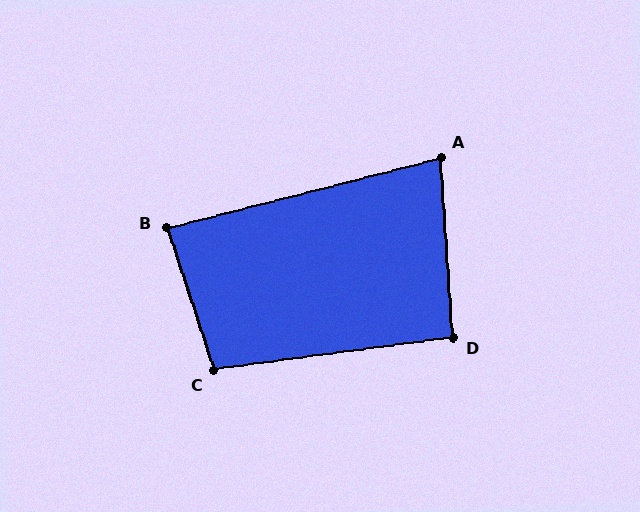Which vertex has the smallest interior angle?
A, at approximately 79 degrees.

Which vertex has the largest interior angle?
C, at approximately 101 degrees.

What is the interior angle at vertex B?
Approximately 86 degrees (approximately right).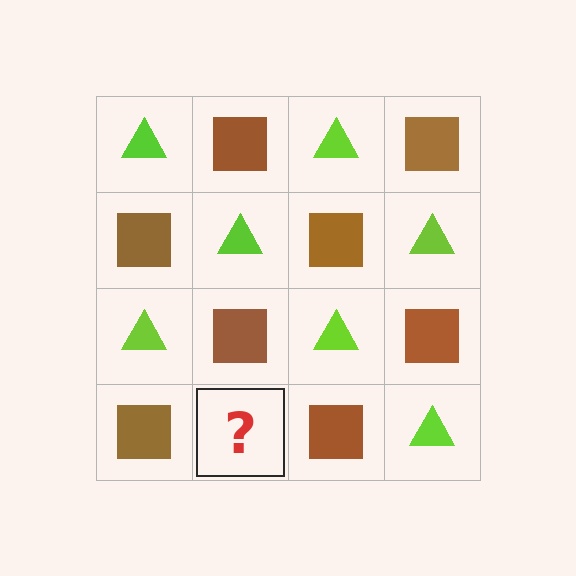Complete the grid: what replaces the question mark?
The question mark should be replaced with a lime triangle.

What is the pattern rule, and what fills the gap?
The rule is that it alternates lime triangle and brown square in a checkerboard pattern. The gap should be filled with a lime triangle.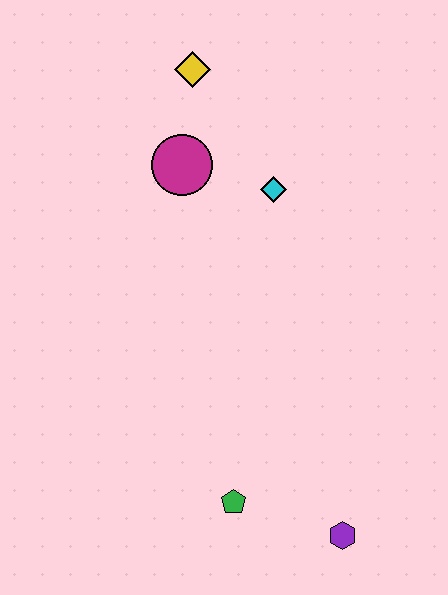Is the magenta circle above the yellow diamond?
No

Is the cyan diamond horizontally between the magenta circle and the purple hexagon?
Yes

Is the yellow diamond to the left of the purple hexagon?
Yes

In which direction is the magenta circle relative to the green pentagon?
The magenta circle is above the green pentagon.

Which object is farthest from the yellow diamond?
The purple hexagon is farthest from the yellow diamond.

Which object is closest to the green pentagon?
The purple hexagon is closest to the green pentagon.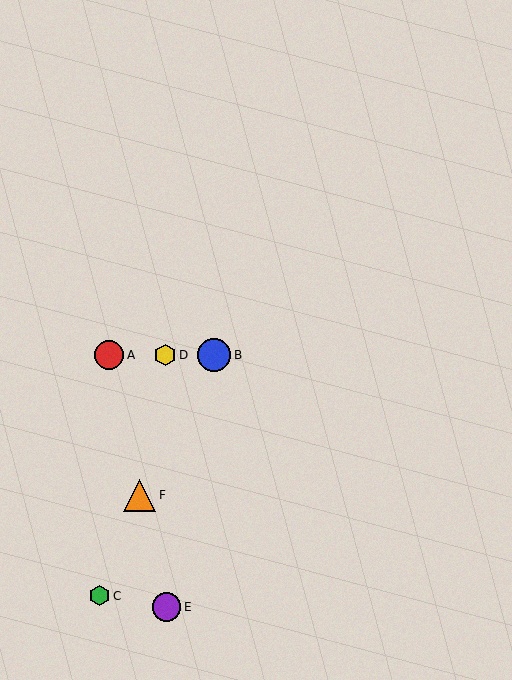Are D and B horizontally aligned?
Yes, both are at y≈355.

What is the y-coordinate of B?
Object B is at y≈355.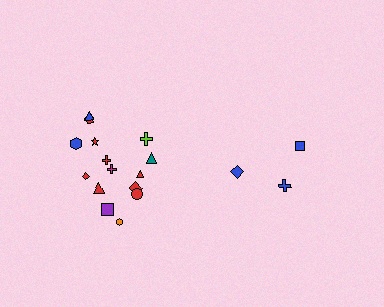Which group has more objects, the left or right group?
The left group.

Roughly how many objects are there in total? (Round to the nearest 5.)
Roughly 20 objects in total.